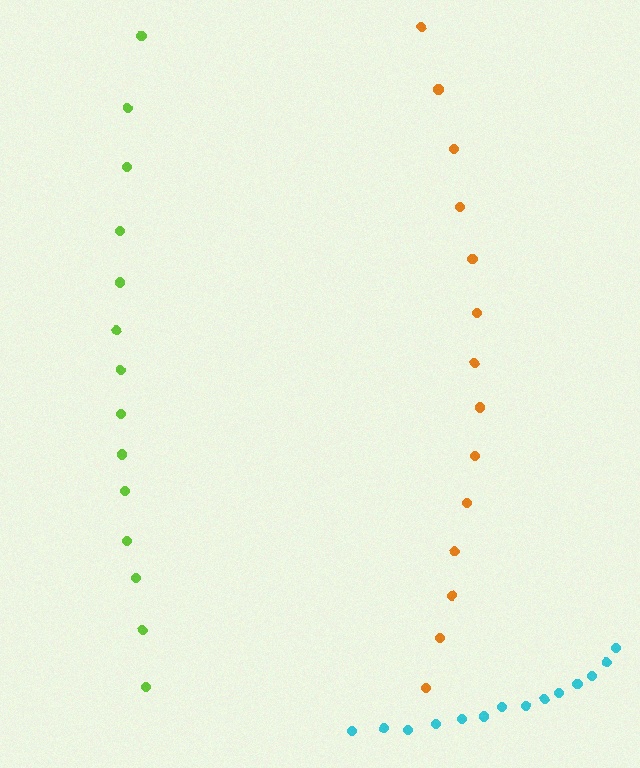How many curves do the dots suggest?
There are 3 distinct paths.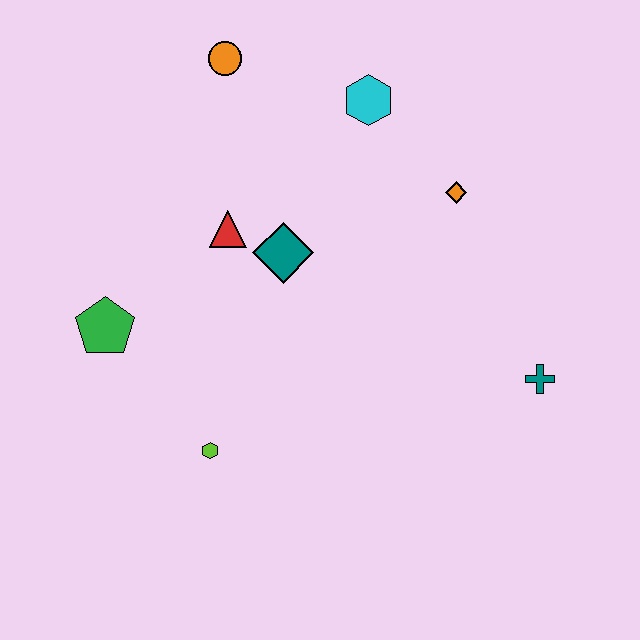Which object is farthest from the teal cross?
The orange circle is farthest from the teal cross.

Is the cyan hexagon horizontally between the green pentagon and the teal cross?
Yes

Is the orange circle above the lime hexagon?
Yes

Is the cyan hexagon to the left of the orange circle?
No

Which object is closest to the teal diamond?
The red triangle is closest to the teal diamond.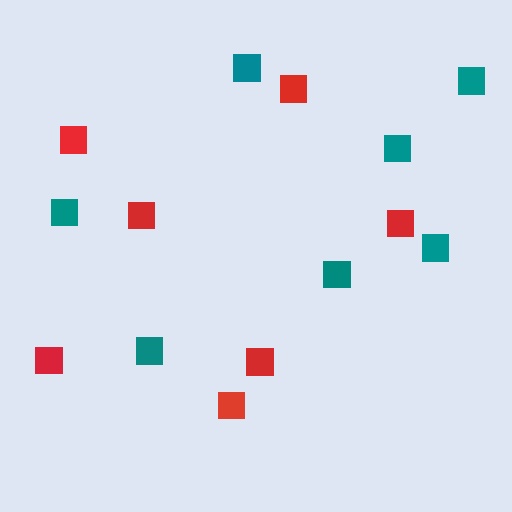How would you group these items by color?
There are 2 groups: one group of red squares (7) and one group of teal squares (7).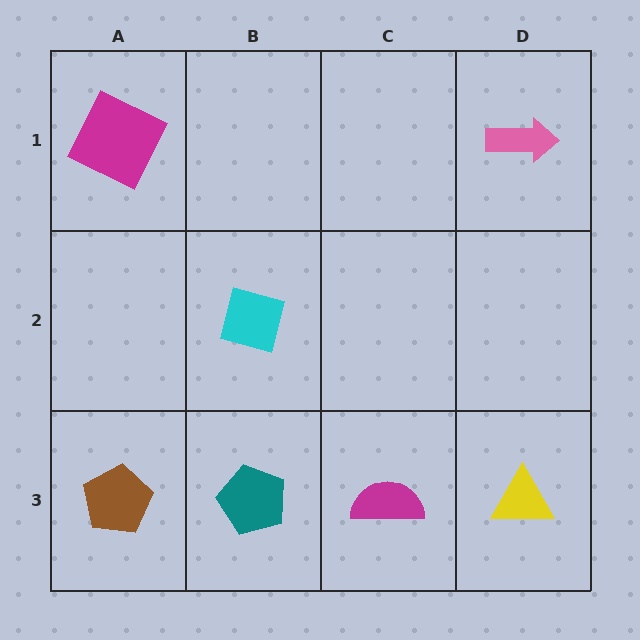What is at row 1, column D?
A pink arrow.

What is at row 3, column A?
A brown pentagon.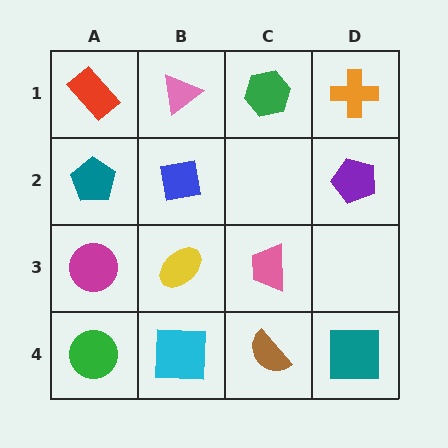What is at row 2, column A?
A teal pentagon.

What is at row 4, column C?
A brown semicircle.